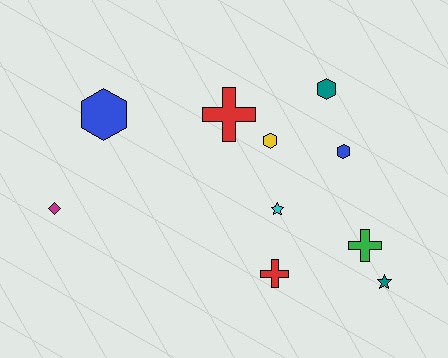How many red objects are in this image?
There are 2 red objects.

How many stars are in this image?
There are 2 stars.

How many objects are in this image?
There are 10 objects.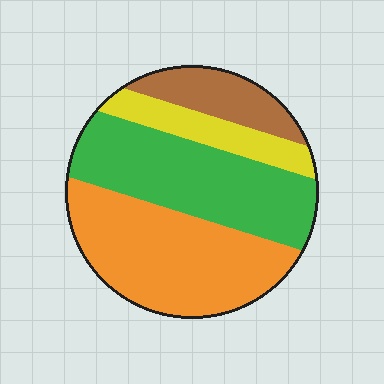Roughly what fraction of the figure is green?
Green covers 35% of the figure.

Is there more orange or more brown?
Orange.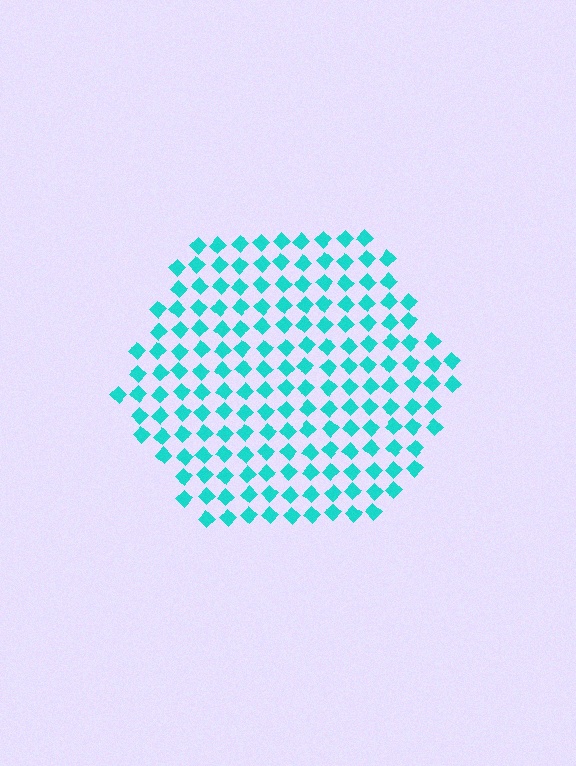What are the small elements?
The small elements are diamonds.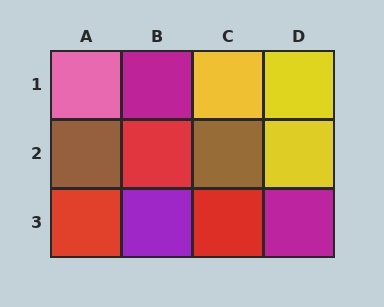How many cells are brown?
2 cells are brown.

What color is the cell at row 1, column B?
Magenta.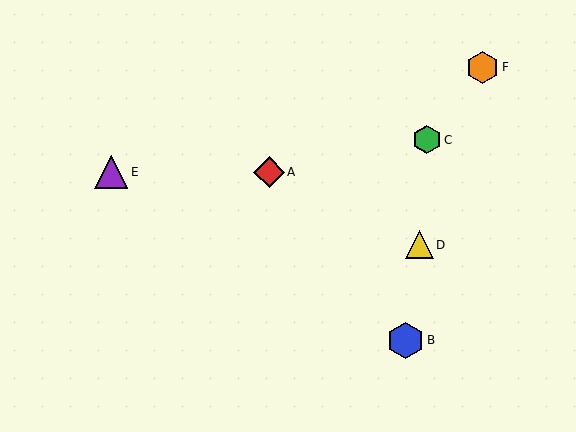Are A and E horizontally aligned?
Yes, both are at y≈172.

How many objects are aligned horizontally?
2 objects (A, E) are aligned horizontally.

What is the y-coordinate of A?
Object A is at y≈172.